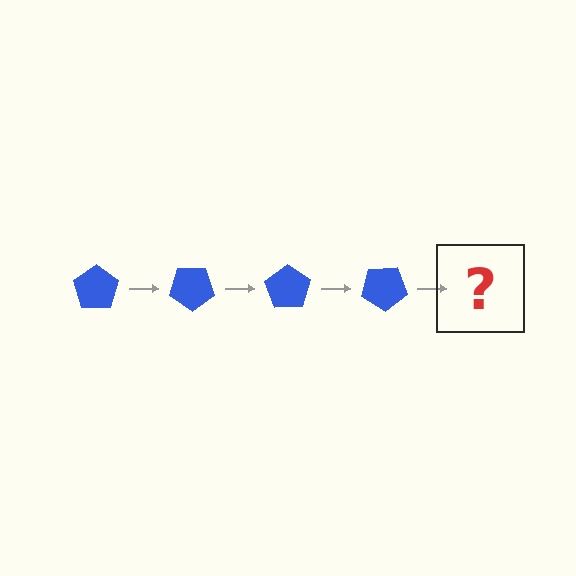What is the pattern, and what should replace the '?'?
The pattern is that the pentagon rotates 35 degrees each step. The '?' should be a blue pentagon rotated 140 degrees.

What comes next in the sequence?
The next element should be a blue pentagon rotated 140 degrees.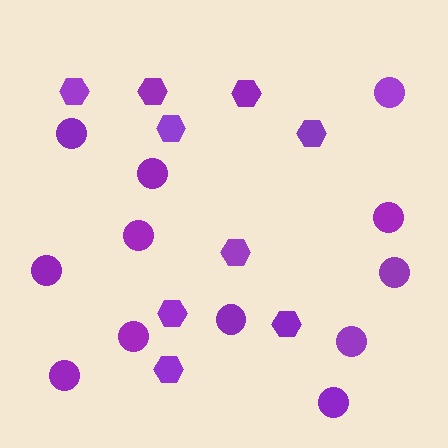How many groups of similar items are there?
There are 2 groups: one group of circles (12) and one group of hexagons (9).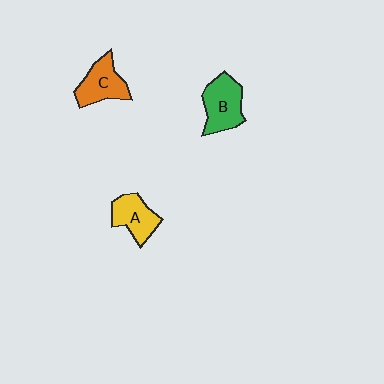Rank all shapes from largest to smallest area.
From largest to smallest: B (green), C (orange), A (yellow).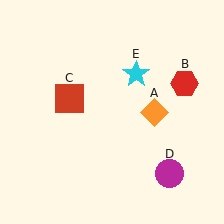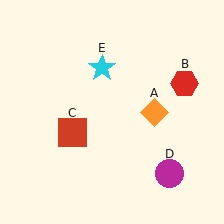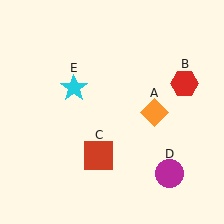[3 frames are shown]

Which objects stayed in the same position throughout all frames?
Orange diamond (object A) and red hexagon (object B) and magenta circle (object D) remained stationary.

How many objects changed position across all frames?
2 objects changed position: red square (object C), cyan star (object E).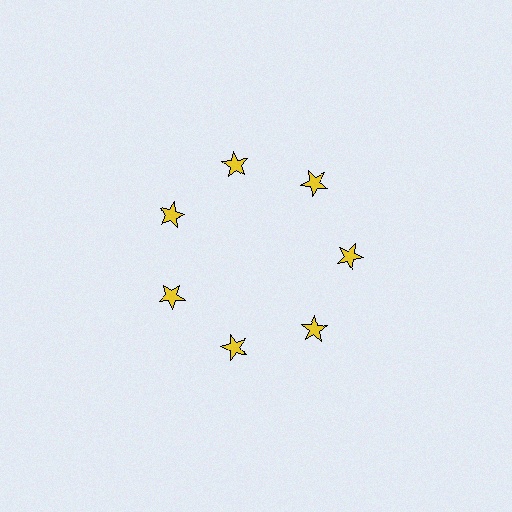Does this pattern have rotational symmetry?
Yes, this pattern has 7-fold rotational symmetry. It looks the same after rotating 51 degrees around the center.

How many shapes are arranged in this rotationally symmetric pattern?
There are 7 shapes, arranged in 7 groups of 1.